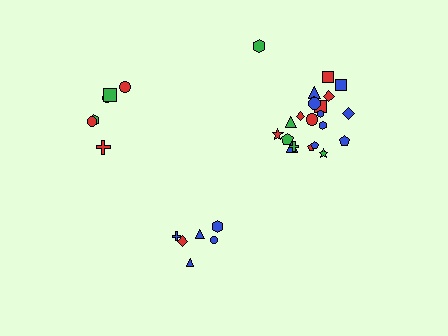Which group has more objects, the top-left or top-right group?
The top-right group.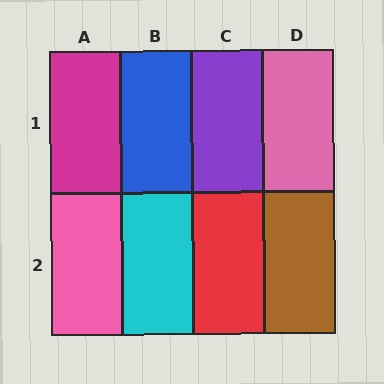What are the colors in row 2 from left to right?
Pink, cyan, red, brown.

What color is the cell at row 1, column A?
Magenta.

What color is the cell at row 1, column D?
Pink.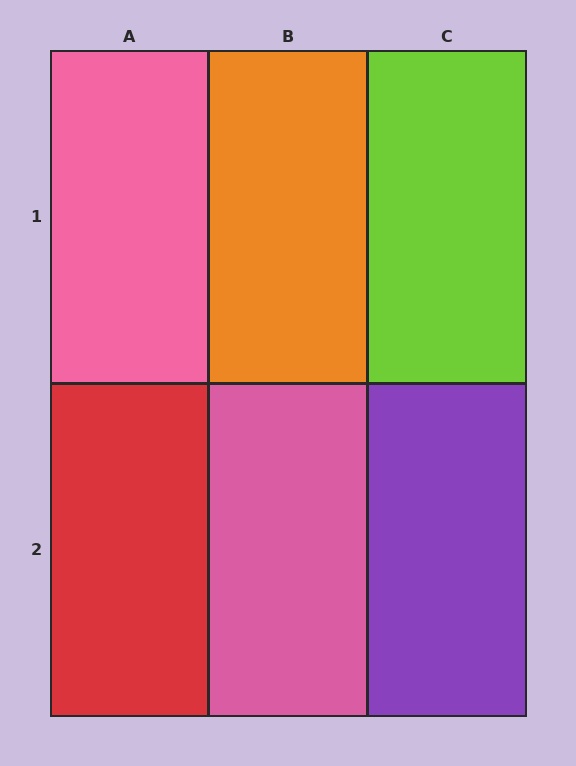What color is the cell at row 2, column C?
Purple.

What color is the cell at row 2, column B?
Pink.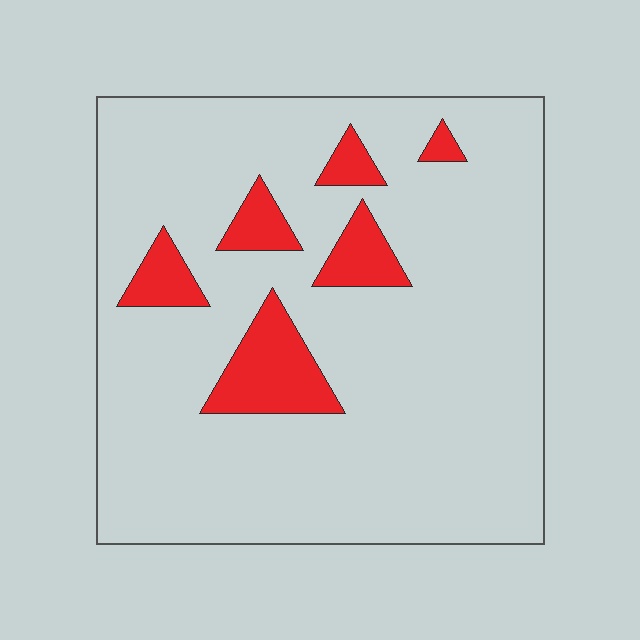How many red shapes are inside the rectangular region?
6.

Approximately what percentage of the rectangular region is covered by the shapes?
Approximately 10%.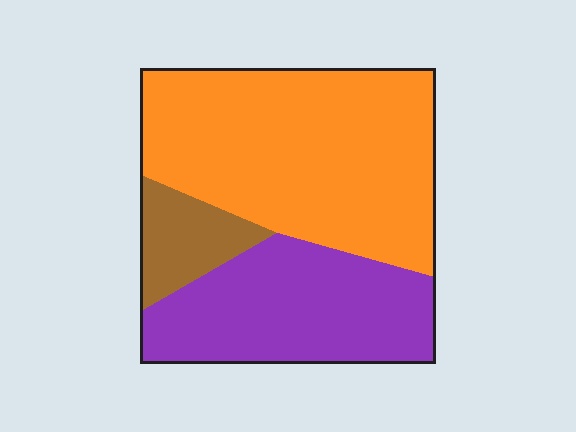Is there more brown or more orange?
Orange.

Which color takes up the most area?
Orange, at roughly 55%.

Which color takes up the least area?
Brown, at roughly 10%.